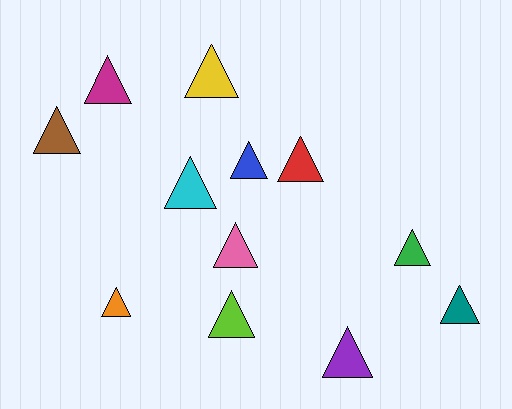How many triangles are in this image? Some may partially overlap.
There are 12 triangles.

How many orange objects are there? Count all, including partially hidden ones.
There is 1 orange object.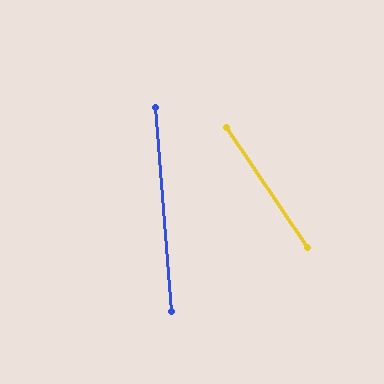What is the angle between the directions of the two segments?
Approximately 30 degrees.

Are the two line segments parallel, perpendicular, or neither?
Neither parallel nor perpendicular — they differ by about 30°.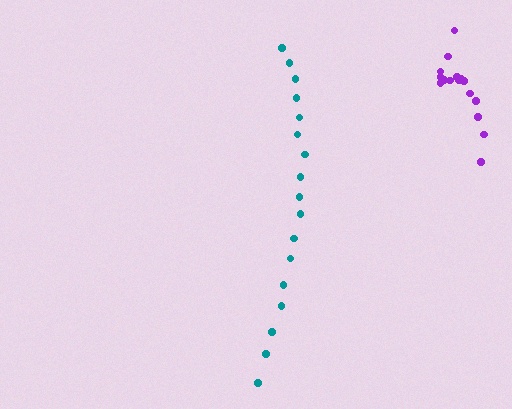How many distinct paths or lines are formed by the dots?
There are 2 distinct paths.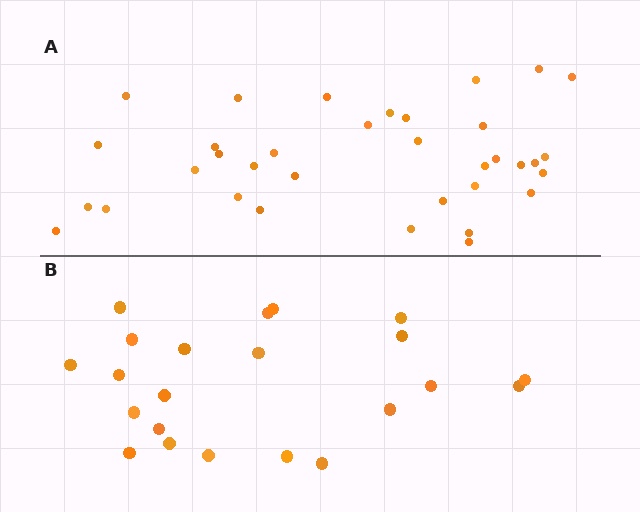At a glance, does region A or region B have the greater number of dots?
Region A (the top region) has more dots.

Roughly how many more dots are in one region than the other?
Region A has approximately 15 more dots than region B.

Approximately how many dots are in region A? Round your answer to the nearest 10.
About 40 dots. (The exact count is 35, which rounds to 40.)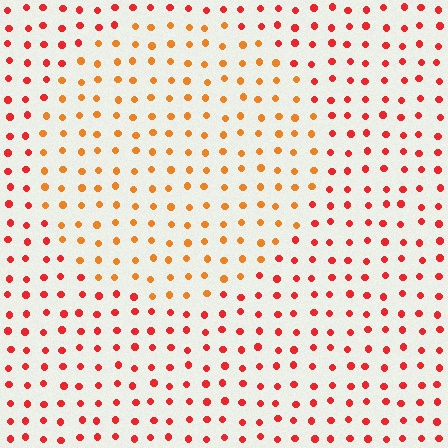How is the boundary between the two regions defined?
The boundary is defined purely by a slight shift in hue (about 31 degrees). Spacing, size, and orientation are identical on both sides.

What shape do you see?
I see a circle.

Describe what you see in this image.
The image is filled with small red elements in a uniform arrangement. A circle-shaped region is visible where the elements are tinted to a slightly different hue, forming a subtle color boundary.